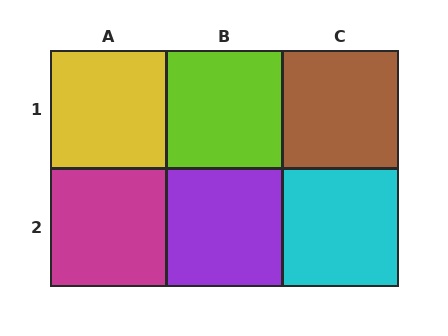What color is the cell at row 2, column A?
Magenta.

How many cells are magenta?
1 cell is magenta.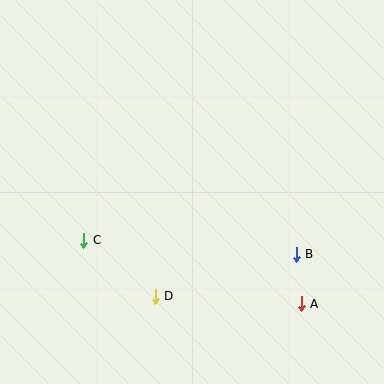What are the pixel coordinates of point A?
Point A is at (301, 304).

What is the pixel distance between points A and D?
The distance between A and D is 146 pixels.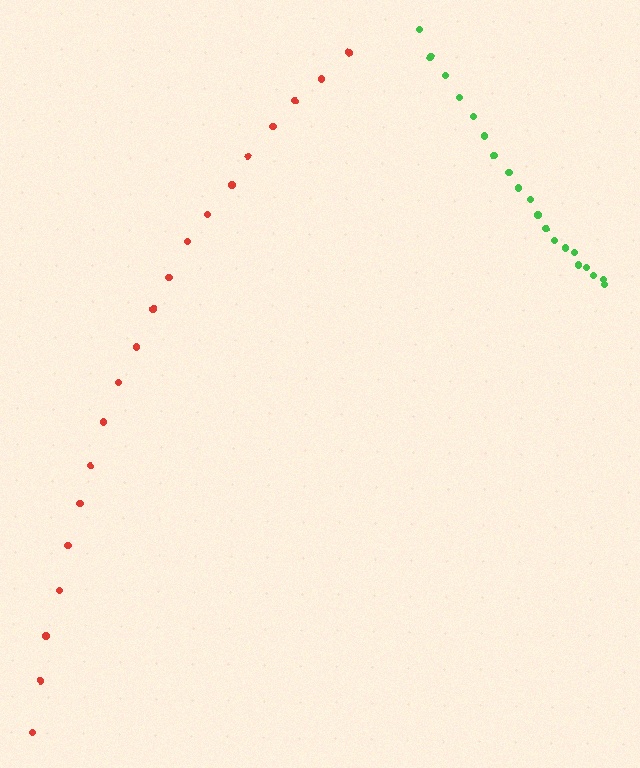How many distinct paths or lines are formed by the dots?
There are 2 distinct paths.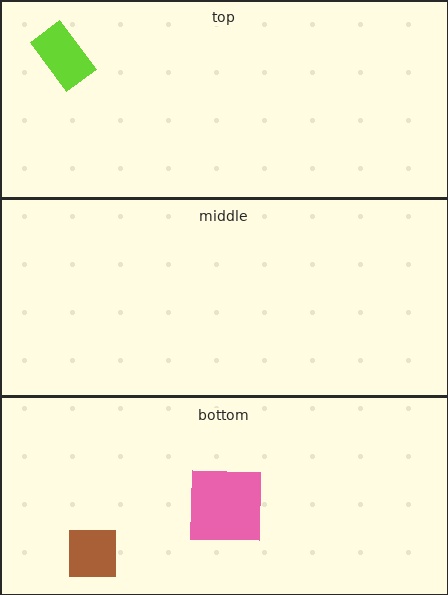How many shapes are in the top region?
1.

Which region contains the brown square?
The bottom region.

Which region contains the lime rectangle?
The top region.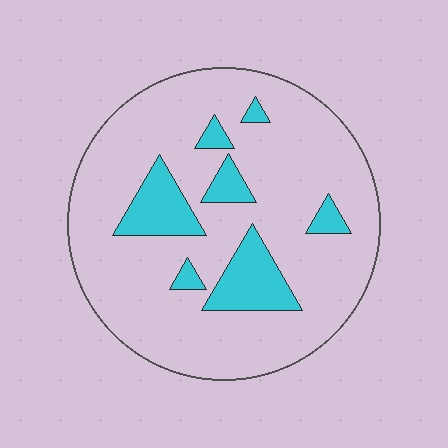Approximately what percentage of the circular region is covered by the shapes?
Approximately 15%.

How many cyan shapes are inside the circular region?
7.